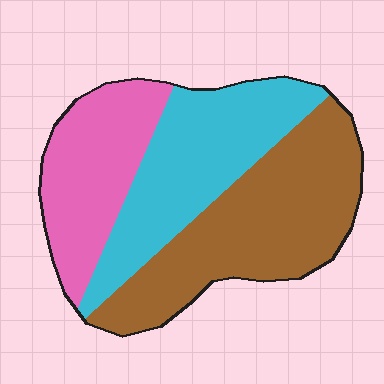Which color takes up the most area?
Brown, at roughly 40%.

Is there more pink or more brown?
Brown.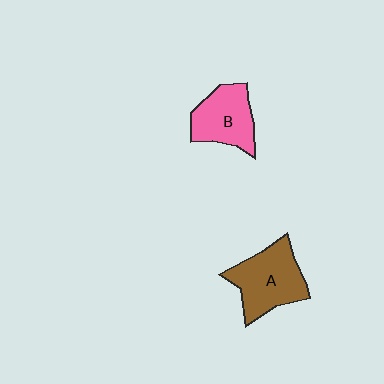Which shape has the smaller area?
Shape B (pink).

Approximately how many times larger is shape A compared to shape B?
Approximately 1.2 times.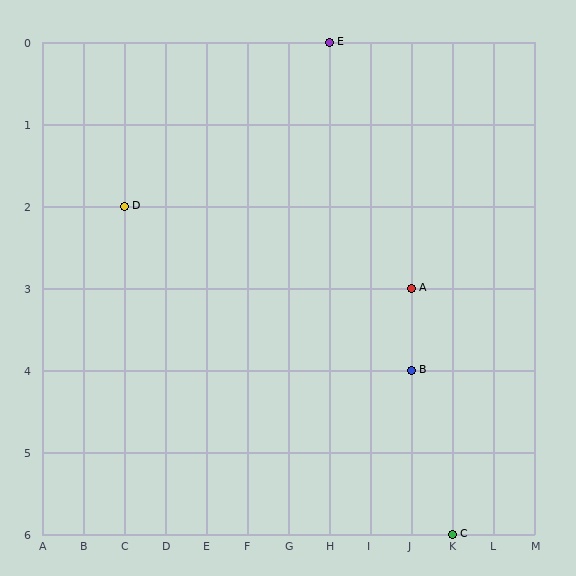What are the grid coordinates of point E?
Point E is at grid coordinates (H, 0).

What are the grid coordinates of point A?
Point A is at grid coordinates (J, 3).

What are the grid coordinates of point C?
Point C is at grid coordinates (K, 6).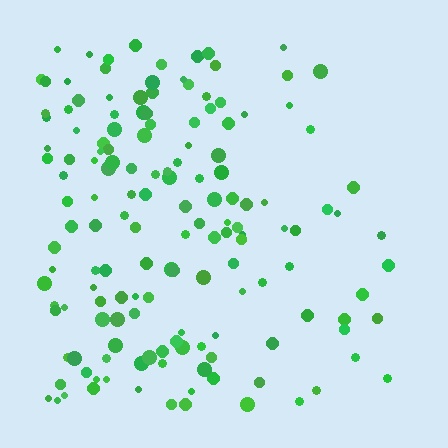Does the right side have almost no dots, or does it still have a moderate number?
Still a moderate number, just noticeably fewer than the left.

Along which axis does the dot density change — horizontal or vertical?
Horizontal.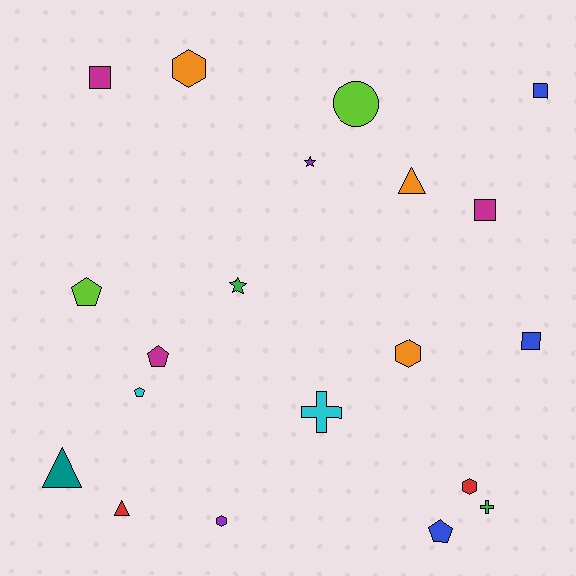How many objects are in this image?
There are 20 objects.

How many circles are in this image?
There is 1 circle.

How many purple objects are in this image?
There are 2 purple objects.